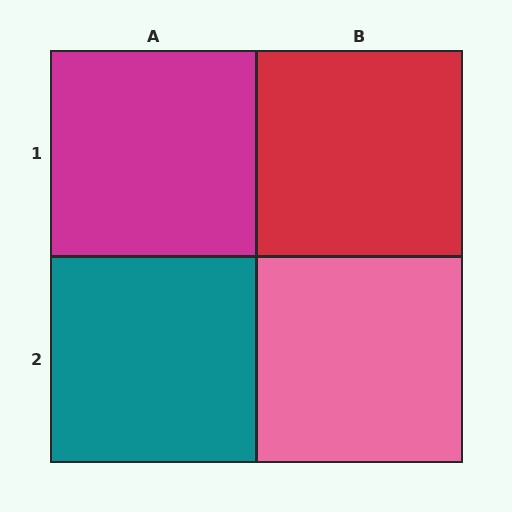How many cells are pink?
1 cell is pink.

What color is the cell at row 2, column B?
Pink.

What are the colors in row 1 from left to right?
Magenta, red.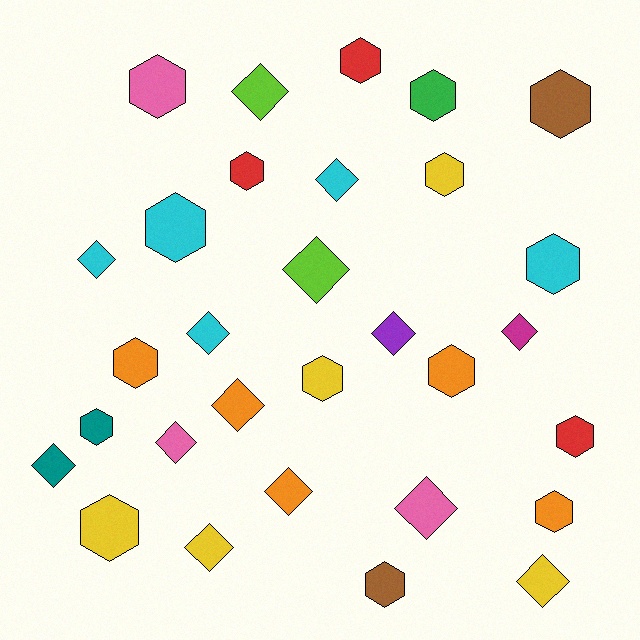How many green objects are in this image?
There is 1 green object.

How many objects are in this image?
There are 30 objects.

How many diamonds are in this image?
There are 14 diamonds.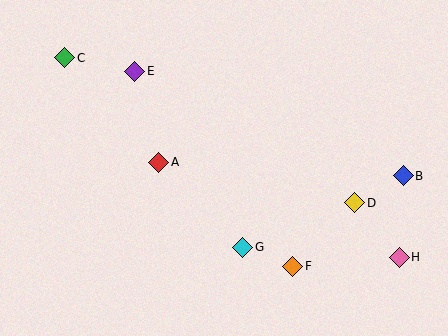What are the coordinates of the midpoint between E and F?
The midpoint between E and F is at (214, 169).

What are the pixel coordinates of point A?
Point A is at (159, 162).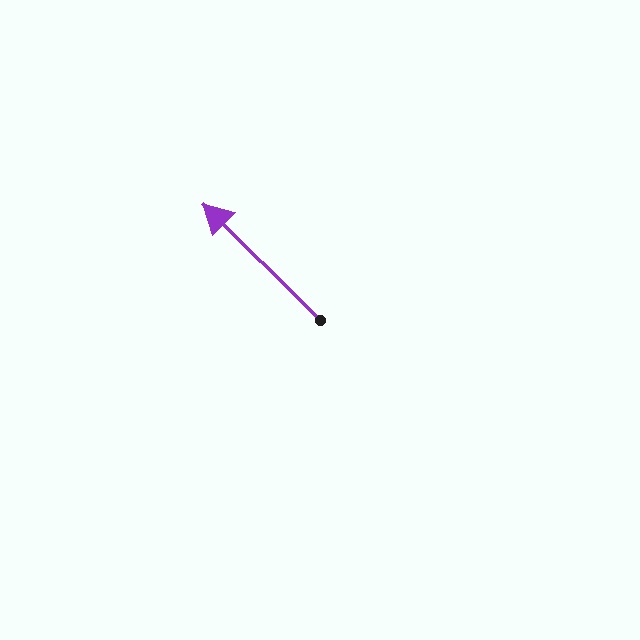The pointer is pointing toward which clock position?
Roughly 10 o'clock.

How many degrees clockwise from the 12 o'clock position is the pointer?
Approximately 315 degrees.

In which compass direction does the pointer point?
Northwest.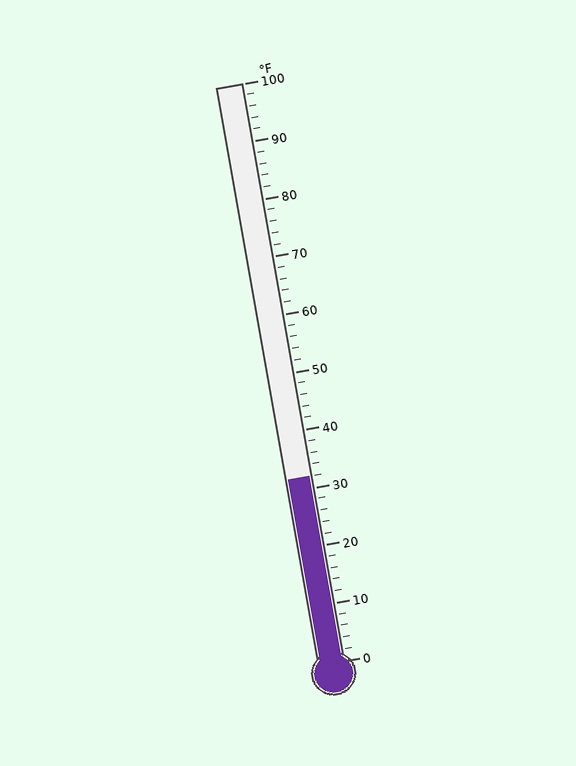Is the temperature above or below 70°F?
The temperature is below 70°F.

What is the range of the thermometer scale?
The thermometer scale ranges from 0°F to 100°F.